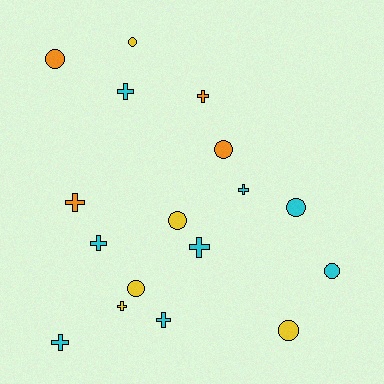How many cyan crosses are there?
There are 6 cyan crosses.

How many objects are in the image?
There are 17 objects.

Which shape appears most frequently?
Cross, with 9 objects.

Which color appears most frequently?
Cyan, with 8 objects.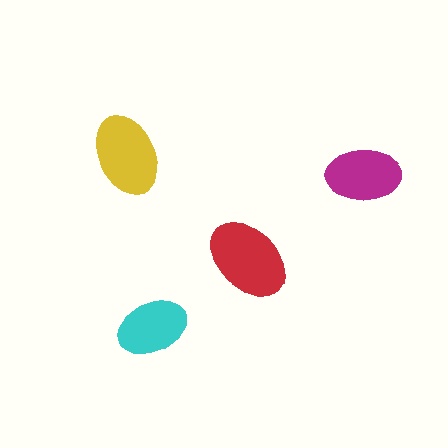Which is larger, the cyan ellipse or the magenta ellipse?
The magenta one.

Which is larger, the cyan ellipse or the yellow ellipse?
The yellow one.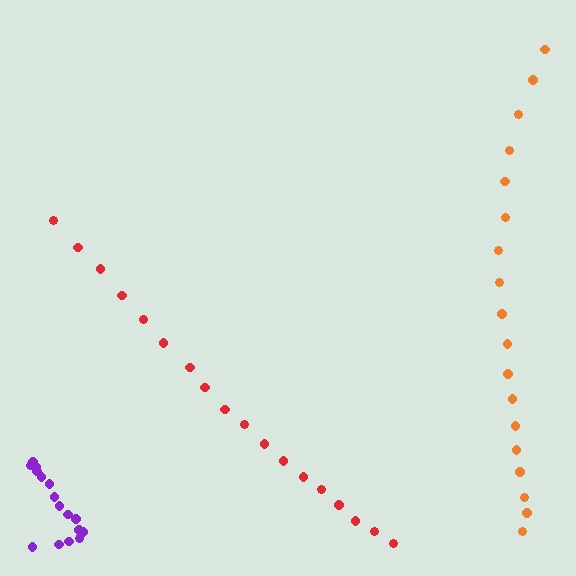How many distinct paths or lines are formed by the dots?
There are 3 distinct paths.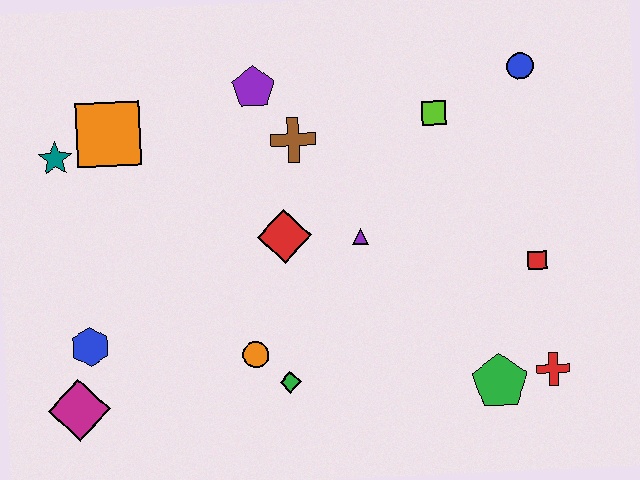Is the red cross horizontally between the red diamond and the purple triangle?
No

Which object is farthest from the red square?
The teal star is farthest from the red square.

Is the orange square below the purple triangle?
No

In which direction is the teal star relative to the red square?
The teal star is to the left of the red square.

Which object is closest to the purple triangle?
The red diamond is closest to the purple triangle.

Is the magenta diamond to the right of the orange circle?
No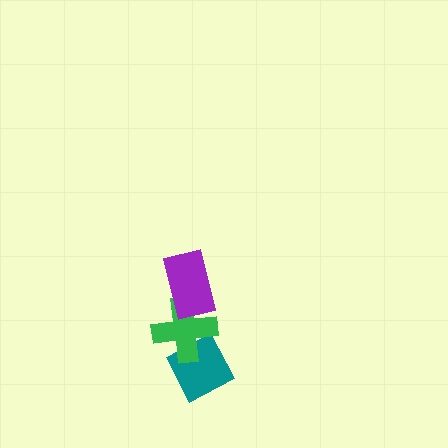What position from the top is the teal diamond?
The teal diamond is 3rd from the top.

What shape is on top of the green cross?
The purple rectangle is on top of the green cross.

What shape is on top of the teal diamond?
The green cross is on top of the teal diamond.